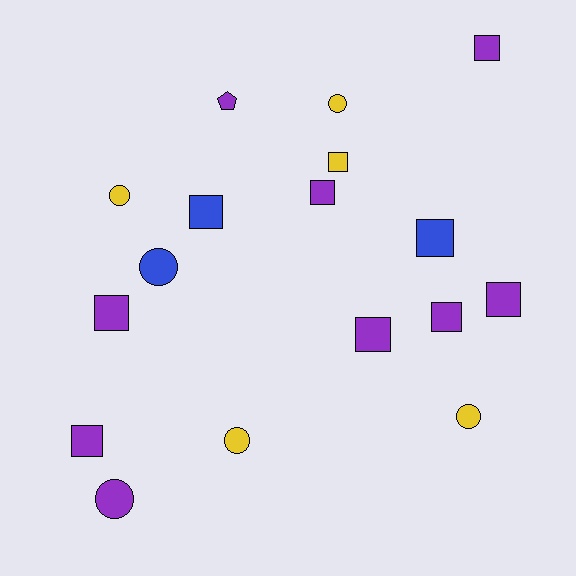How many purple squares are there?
There are 7 purple squares.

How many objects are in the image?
There are 17 objects.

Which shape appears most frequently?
Square, with 10 objects.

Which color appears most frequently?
Purple, with 9 objects.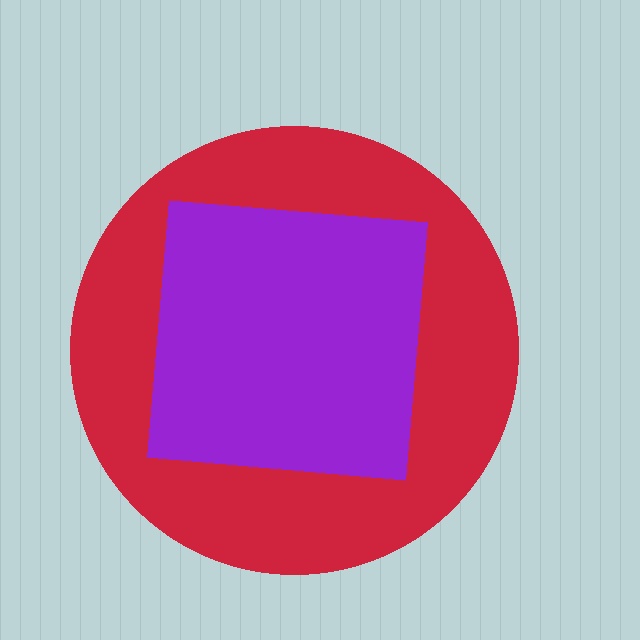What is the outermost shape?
The red circle.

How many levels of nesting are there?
2.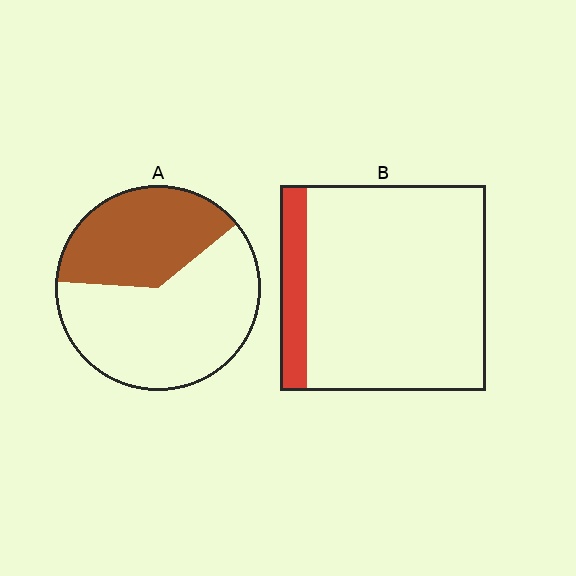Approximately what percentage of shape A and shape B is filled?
A is approximately 40% and B is approximately 15%.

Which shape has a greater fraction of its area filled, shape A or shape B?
Shape A.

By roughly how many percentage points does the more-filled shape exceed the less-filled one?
By roughly 25 percentage points (A over B).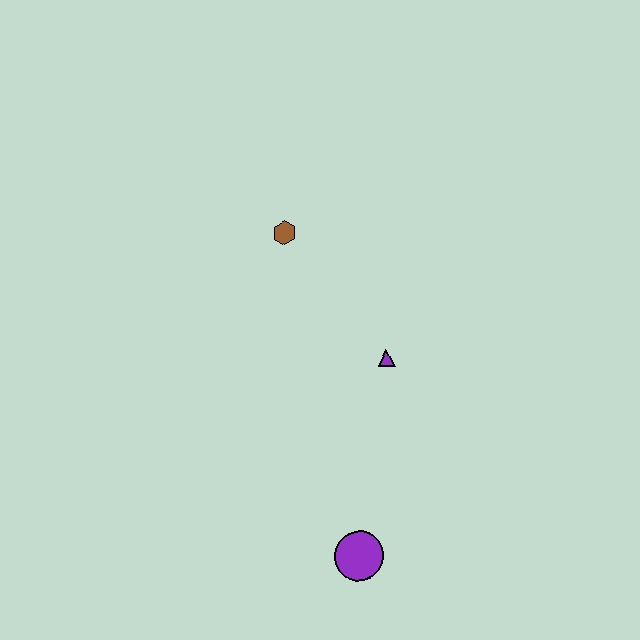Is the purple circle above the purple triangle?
No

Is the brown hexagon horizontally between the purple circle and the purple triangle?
No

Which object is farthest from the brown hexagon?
The purple circle is farthest from the brown hexagon.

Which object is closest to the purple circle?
The purple triangle is closest to the purple circle.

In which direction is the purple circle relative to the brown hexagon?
The purple circle is below the brown hexagon.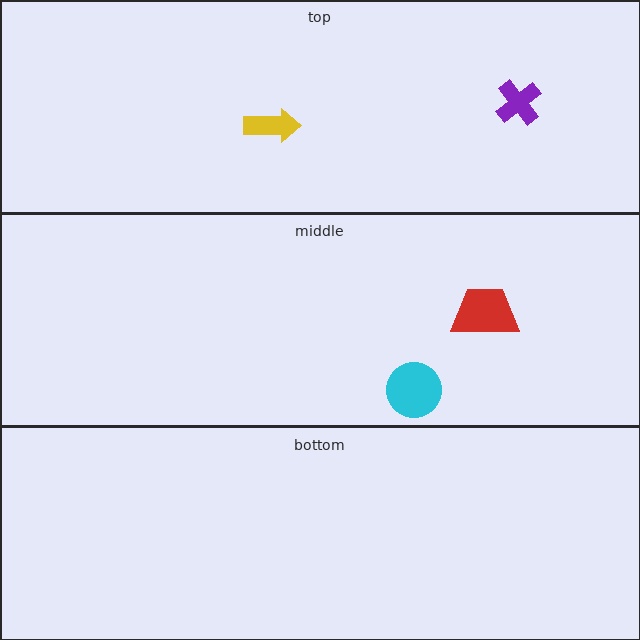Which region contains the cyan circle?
The middle region.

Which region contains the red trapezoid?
The middle region.